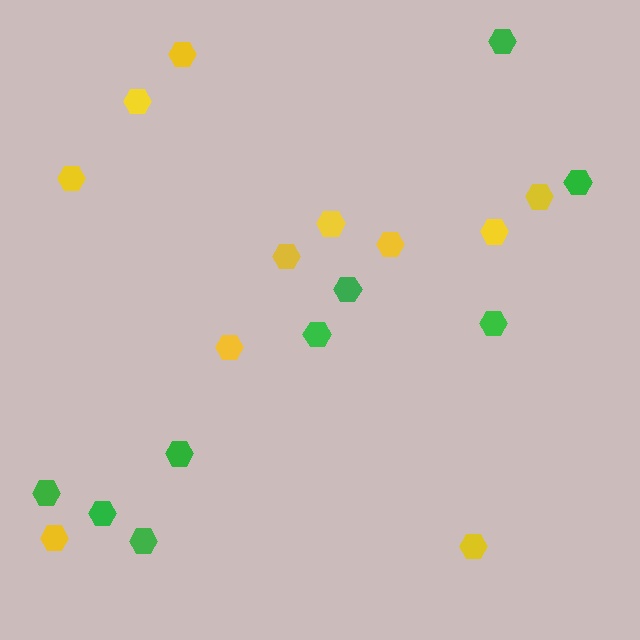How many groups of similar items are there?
There are 2 groups: one group of yellow hexagons (11) and one group of green hexagons (9).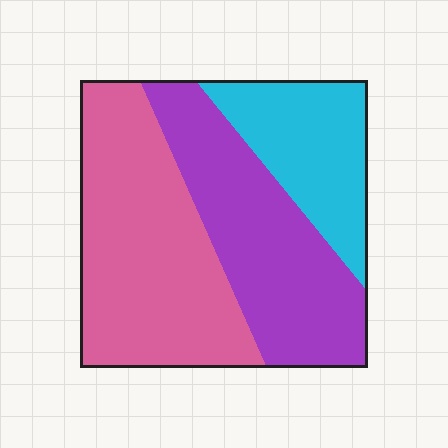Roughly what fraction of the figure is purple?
Purple takes up about one third (1/3) of the figure.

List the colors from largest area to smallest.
From largest to smallest: pink, purple, cyan.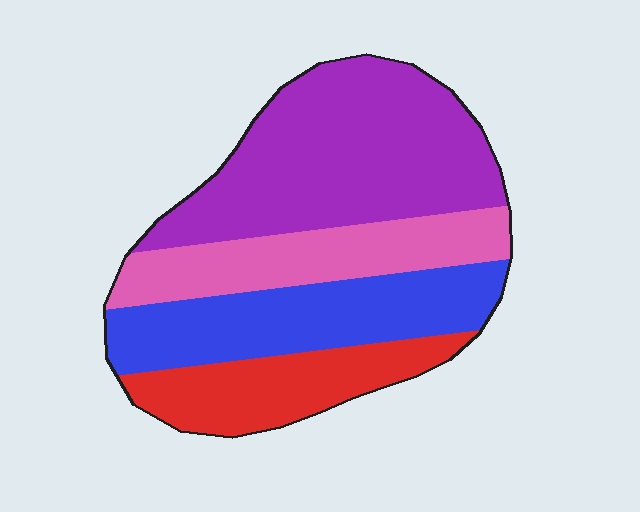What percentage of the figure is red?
Red takes up less than a quarter of the figure.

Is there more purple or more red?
Purple.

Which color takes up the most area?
Purple, at roughly 40%.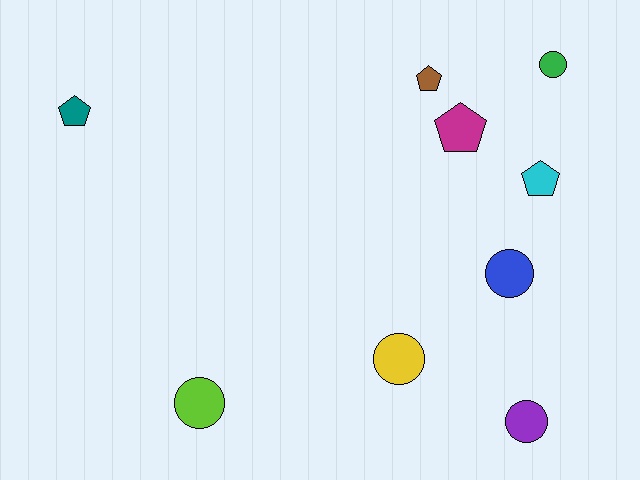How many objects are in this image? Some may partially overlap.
There are 9 objects.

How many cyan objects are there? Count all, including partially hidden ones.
There is 1 cyan object.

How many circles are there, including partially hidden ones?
There are 5 circles.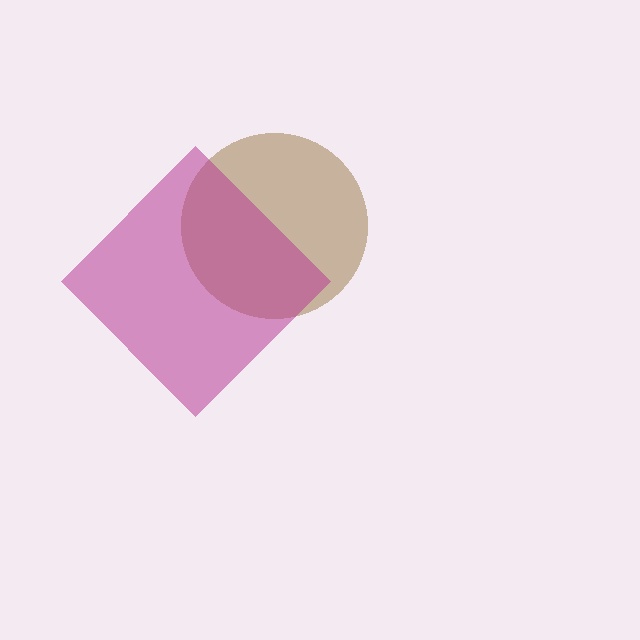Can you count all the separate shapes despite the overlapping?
Yes, there are 2 separate shapes.